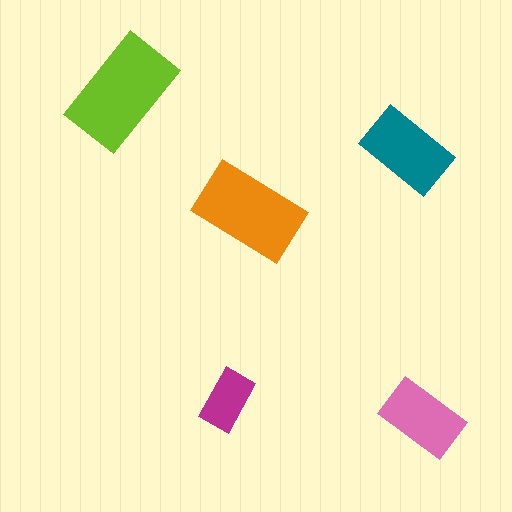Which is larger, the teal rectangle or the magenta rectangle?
The teal one.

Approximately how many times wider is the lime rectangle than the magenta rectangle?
About 2 times wider.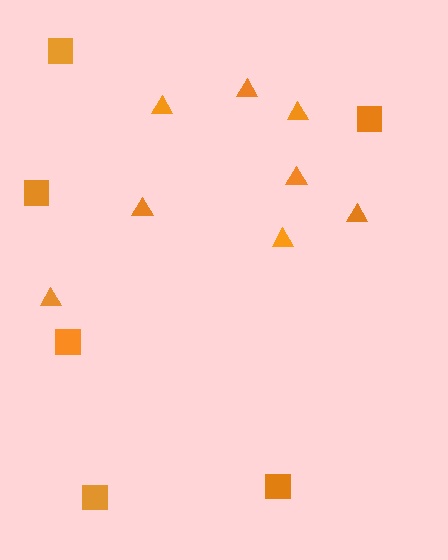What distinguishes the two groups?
There are 2 groups: one group of triangles (8) and one group of squares (6).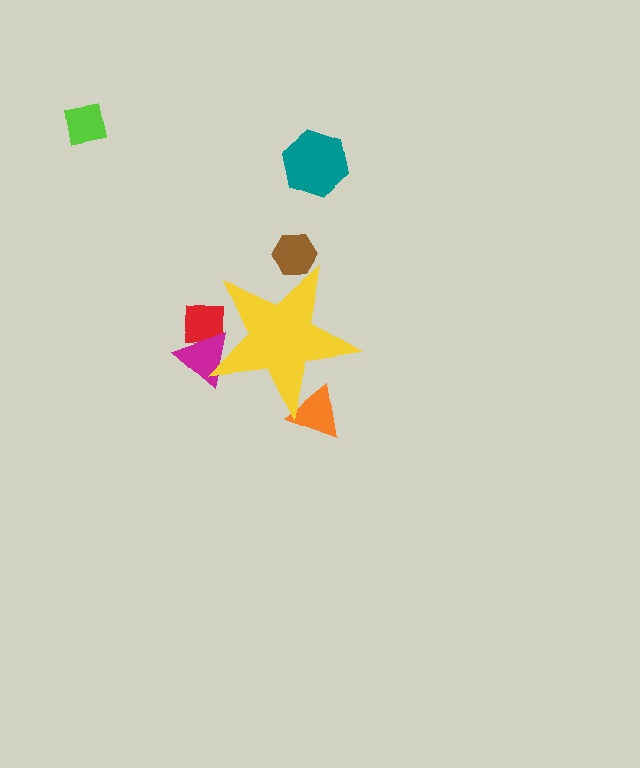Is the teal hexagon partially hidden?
No, the teal hexagon is fully visible.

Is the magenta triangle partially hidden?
Yes, the magenta triangle is partially hidden behind the yellow star.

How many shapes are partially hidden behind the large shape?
4 shapes are partially hidden.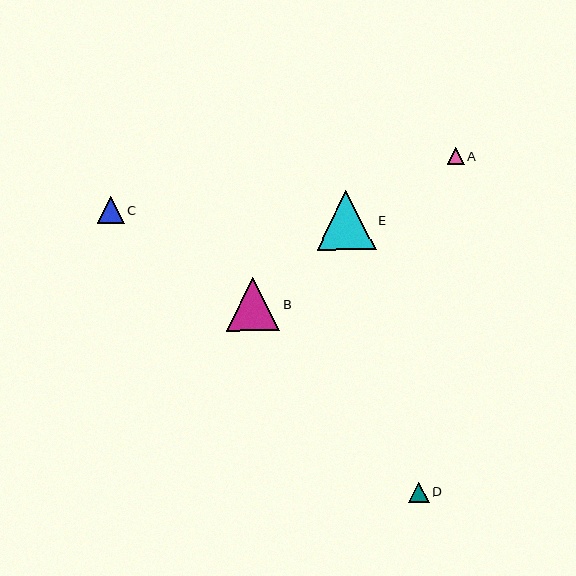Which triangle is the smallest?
Triangle A is the smallest with a size of approximately 16 pixels.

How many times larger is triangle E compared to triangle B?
Triangle E is approximately 1.1 times the size of triangle B.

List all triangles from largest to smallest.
From largest to smallest: E, B, C, D, A.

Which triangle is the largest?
Triangle E is the largest with a size of approximately 59 pixels.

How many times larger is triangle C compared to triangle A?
Triangle C is approximately 1.6 times the size of triangle A.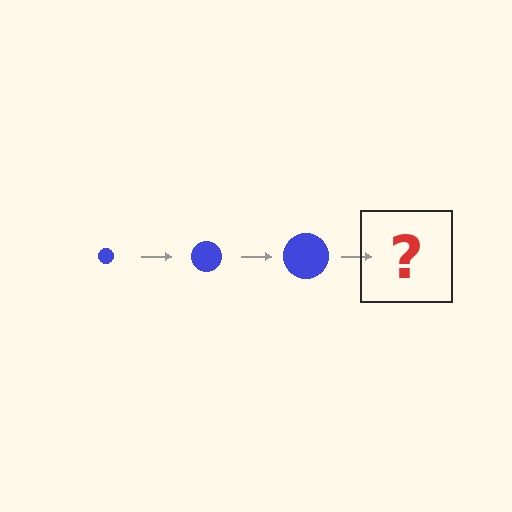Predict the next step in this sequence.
The next step is a blue circle, larger than the previous one.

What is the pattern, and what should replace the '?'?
The pattern is that the circle gets progressively larger each step. The '?' should be a blue circle, larger than the previous one.